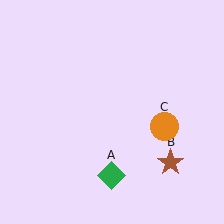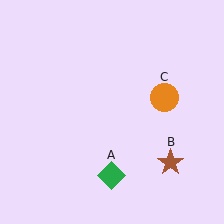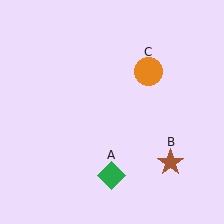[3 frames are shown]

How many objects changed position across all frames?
1 object changed position: orange circle (object C).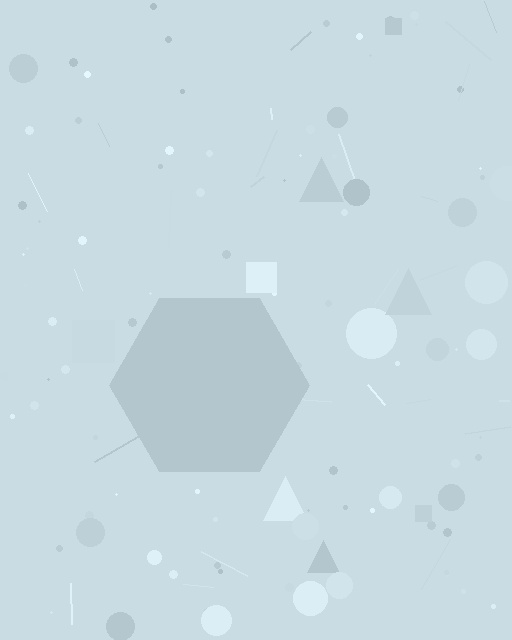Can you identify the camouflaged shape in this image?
The camouflaged shape is a hexagon.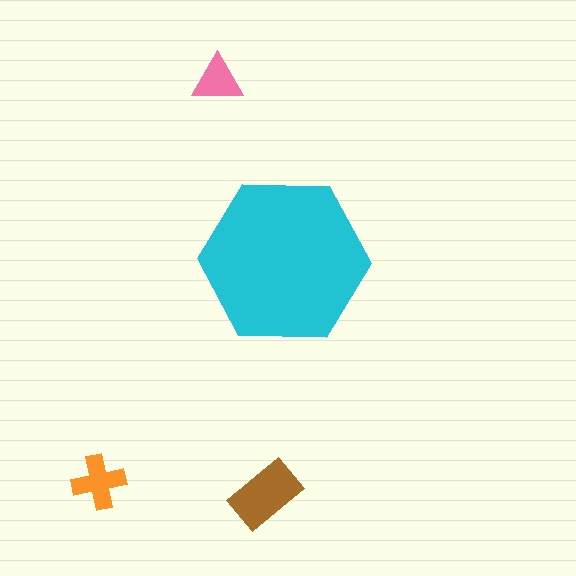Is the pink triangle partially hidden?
No, the pink triangle is fully visible.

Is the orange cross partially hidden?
No, the orange cross is fully visible.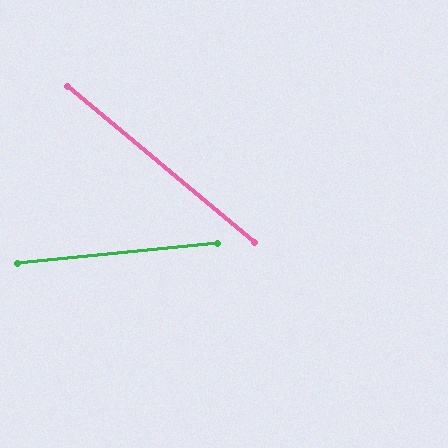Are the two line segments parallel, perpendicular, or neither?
Neither parallel nor perpendicular — they differ by about 46°.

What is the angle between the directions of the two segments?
Approximately 46 degrees.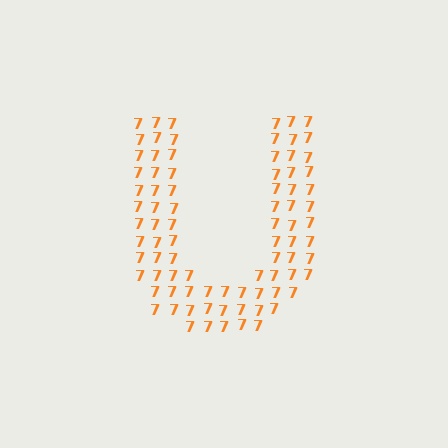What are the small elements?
The small elements are digit 7's.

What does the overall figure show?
The overall figure shows the letter U.